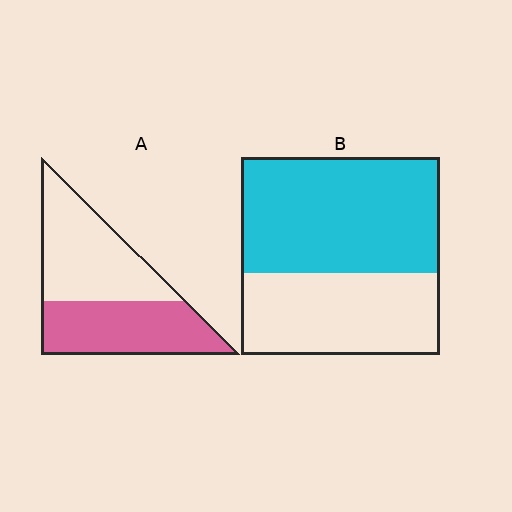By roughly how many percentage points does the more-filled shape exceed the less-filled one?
By roughly 10 percentage points (B over A).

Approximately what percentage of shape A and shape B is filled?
A is approximately 45% and B is approximately 60%.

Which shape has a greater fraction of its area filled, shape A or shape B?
Shape B.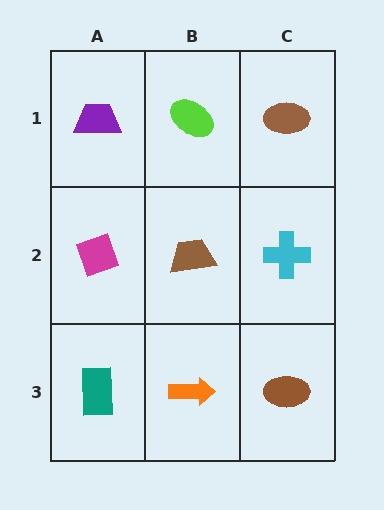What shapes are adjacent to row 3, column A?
A magenta diamond (row 2, column A), an orange arrow (row 3, column B).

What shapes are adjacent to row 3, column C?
A cyan cross (row 2, column C), an orange arrow (row 3, column B).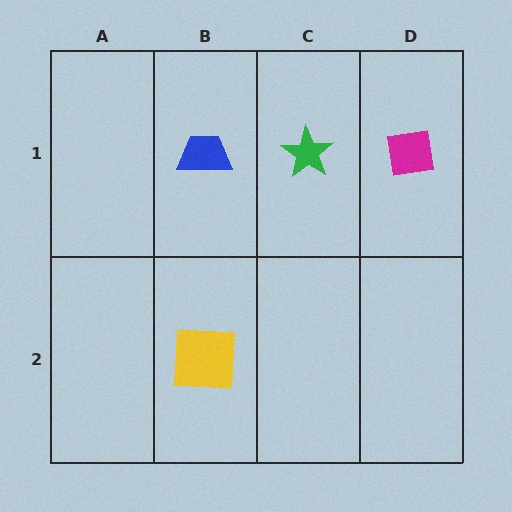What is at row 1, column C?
A green star.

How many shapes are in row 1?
3 shapes.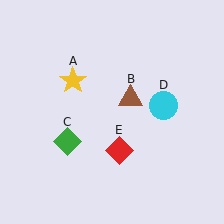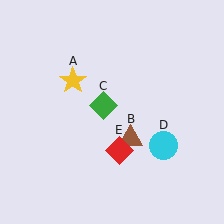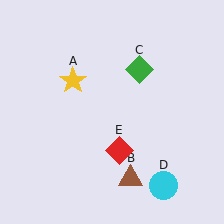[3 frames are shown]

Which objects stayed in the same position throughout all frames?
Yellow star (object A) and red diamond (object E) remained stationary.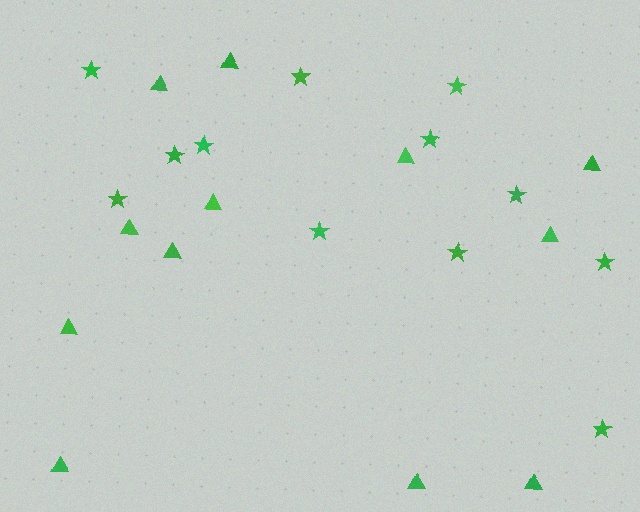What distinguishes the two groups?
There are 2 groups: one group of triangles (12) and one group of stars (12).